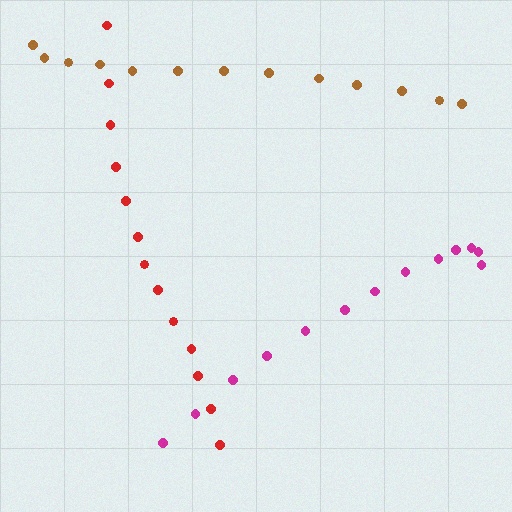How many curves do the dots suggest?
There are 3 distinct paths.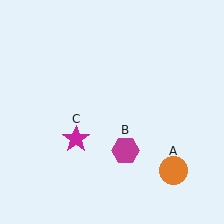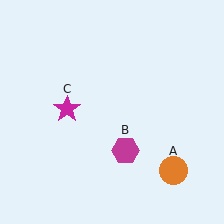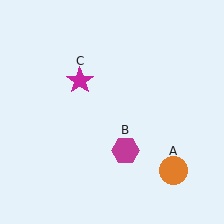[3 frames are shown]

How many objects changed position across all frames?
1 object changed position: magenta star (object C).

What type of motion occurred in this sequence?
The magenta star (object C) rotated clockwise around the center of the scene.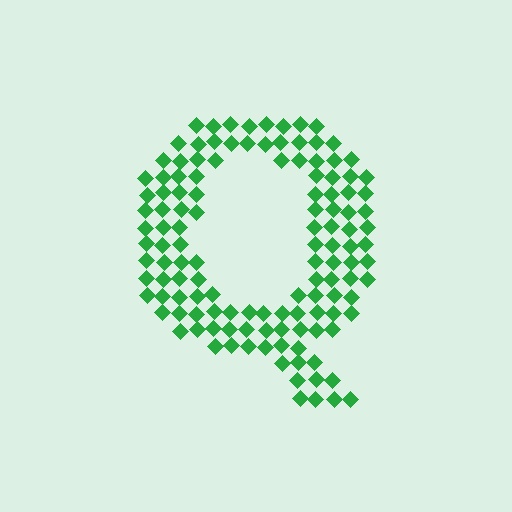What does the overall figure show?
The overall figure shows the letter Q.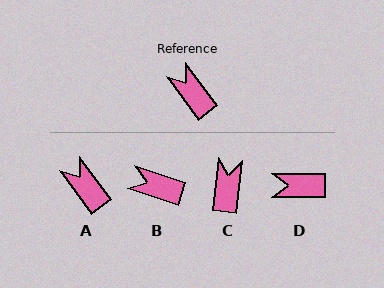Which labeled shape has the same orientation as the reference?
A.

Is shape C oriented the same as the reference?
No, it is off by about 43 degrees.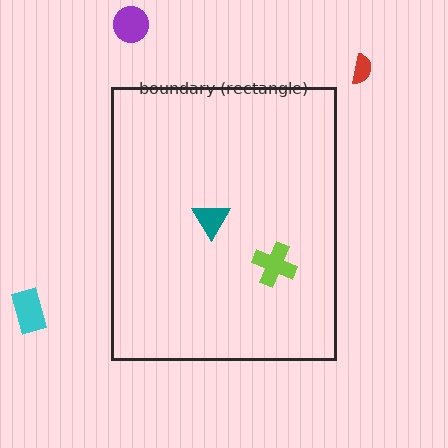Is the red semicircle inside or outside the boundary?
Outside.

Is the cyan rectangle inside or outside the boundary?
Outside.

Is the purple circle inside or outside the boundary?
Outside.